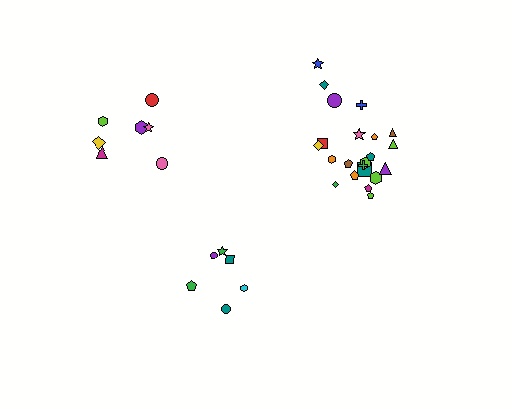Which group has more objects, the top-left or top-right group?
The top-right group.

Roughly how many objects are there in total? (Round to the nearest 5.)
Roughly 35 objects in total.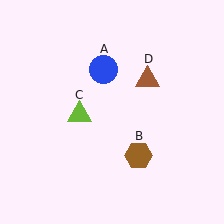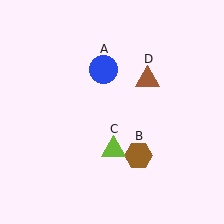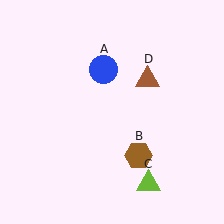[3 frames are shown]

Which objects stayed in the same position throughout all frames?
Blue circle (object A) and brown hexagon (object B) and brown triangle (object D) remained stationary.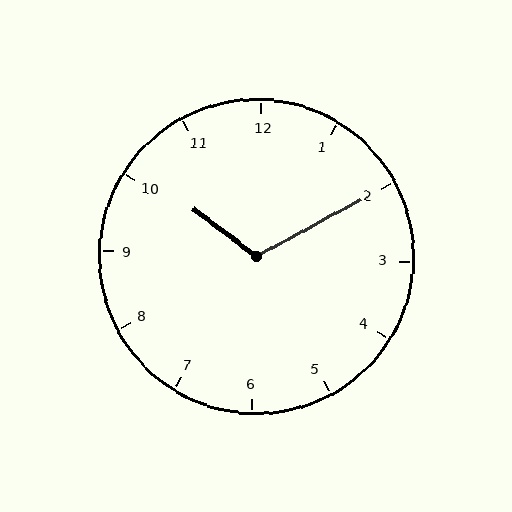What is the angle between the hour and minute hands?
Approximately 115 degrees.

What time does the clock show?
10:10.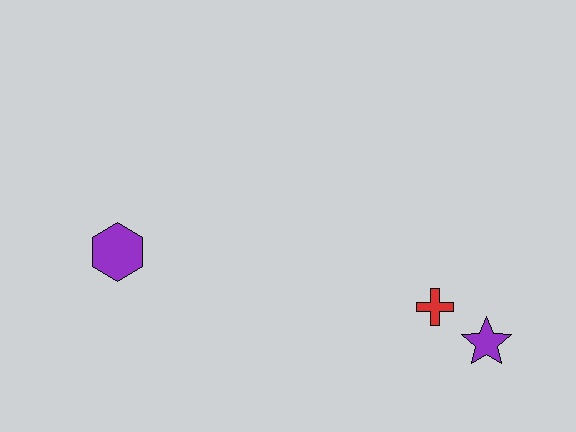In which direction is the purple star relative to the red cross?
The purple star is to the right of the red cross.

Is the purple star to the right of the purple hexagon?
Yes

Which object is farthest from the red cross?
The purple hexagon is farthest from the red cross.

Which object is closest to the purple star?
The red cross is closest to the purple star.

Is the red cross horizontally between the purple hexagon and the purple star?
Yes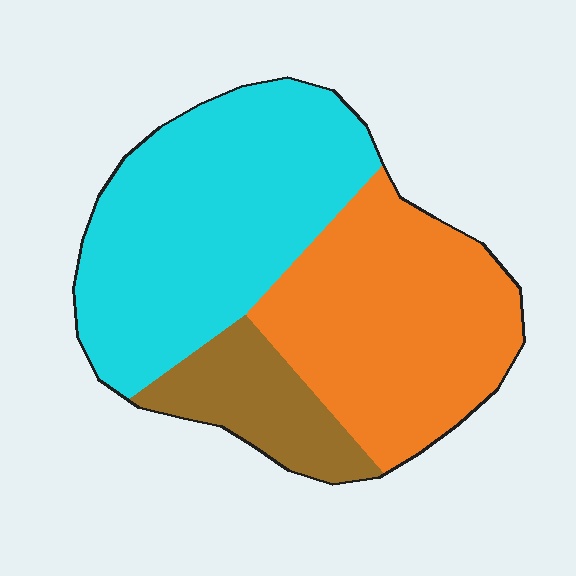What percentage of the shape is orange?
Orange takes up about two fifths (2/5) of the shape.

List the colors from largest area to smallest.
From largest to smallest: cyan, orange, brown.